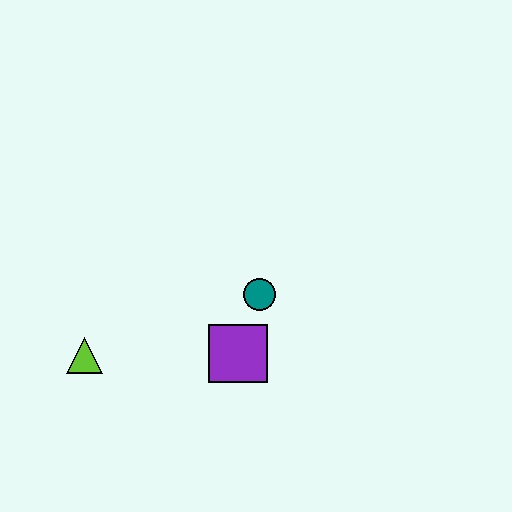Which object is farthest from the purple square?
The lime triangle is farthest from the purple square.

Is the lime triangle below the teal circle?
Yes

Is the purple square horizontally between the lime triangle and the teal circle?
Yes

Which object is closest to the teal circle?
The purple square is closest to the teal circle.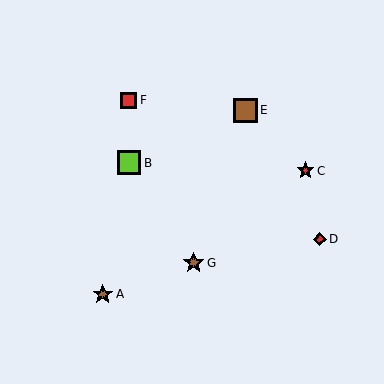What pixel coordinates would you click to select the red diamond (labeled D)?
Click at (320, 239) to select the red diamond D.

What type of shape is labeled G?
Shape G is a brown star.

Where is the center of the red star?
The center of the red star is at (305, 171).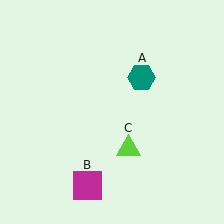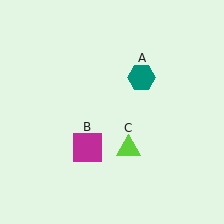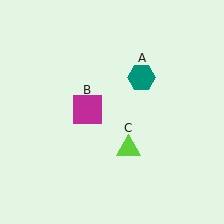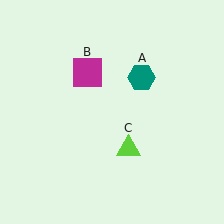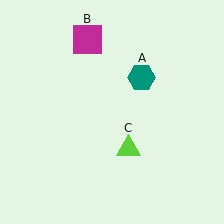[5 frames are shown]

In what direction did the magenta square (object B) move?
The magenta square (object B) moved up.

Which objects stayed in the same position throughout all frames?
Teal hexagon (object A) and lime triangle (object C) remained stationary.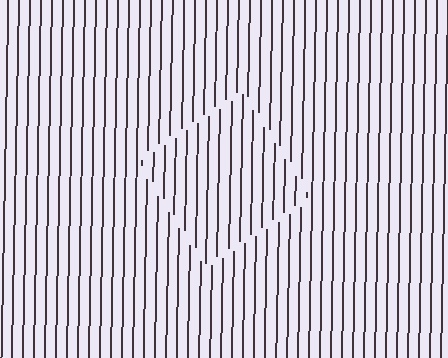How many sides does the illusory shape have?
4 sides — the line-ends trace a square.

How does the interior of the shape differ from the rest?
The interior of the shape contains the same grating, shifted by half a period — the contour is defined by the phase discontinuity where line-ends from the inner and outer gratings abut.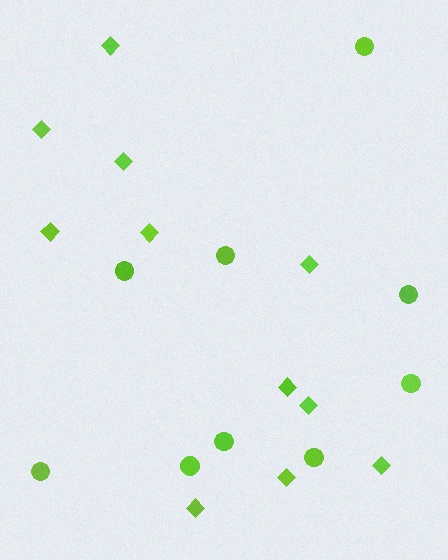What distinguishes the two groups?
There are 2 groups: one group of circles (9) and one group of diamonds (11).